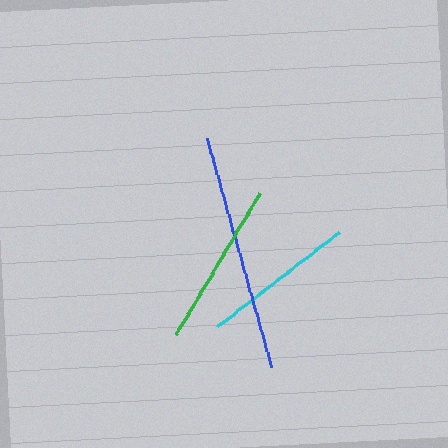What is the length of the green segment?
The green segment is approximately 165 pixels long.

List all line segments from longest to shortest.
From longest to shortest: blue, green, cyan.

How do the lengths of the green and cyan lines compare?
The green and cyan lines are approximately the same length.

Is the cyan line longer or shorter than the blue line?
The blue line is longer than the cyan line.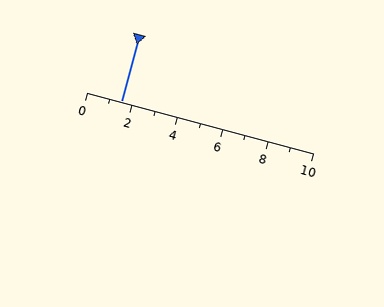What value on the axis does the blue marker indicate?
The marker indicates approximately 1.5.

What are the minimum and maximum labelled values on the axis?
The axis runs from 0 to 10.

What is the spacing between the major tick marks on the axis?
The major ticks are spaced 2 apart.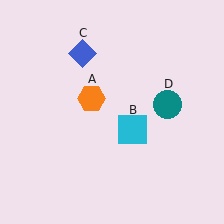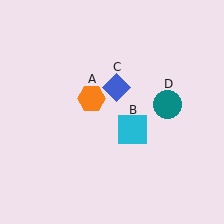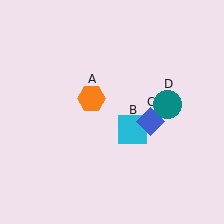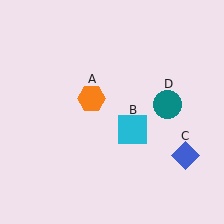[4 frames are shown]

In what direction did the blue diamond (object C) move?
The blue diamond (object C) moved down and to the right.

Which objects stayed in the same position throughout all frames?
Orange hexagon (object A) and cyan square (object B) and teal circle (object D) remained stationary.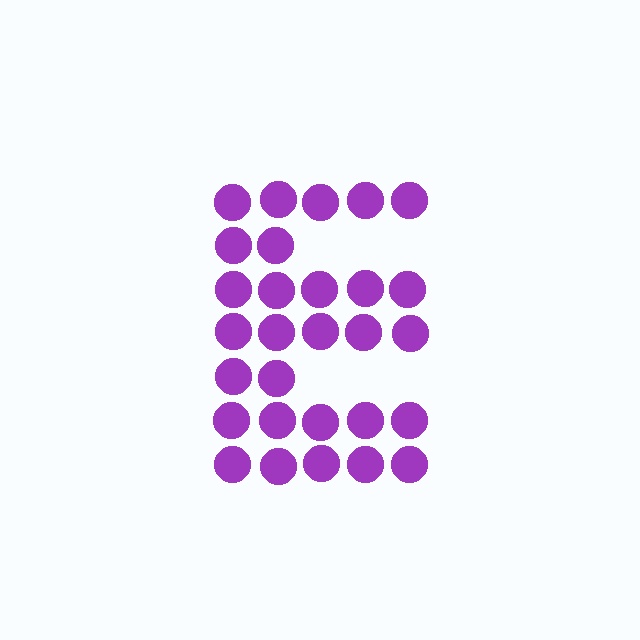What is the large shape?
The large shape is the letter E.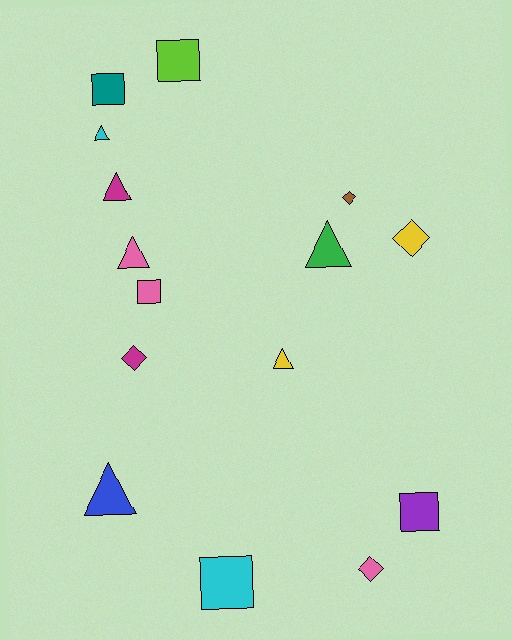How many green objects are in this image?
There is 1 green object.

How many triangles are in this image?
There are 6 triangles.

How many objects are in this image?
There are 15 objects.